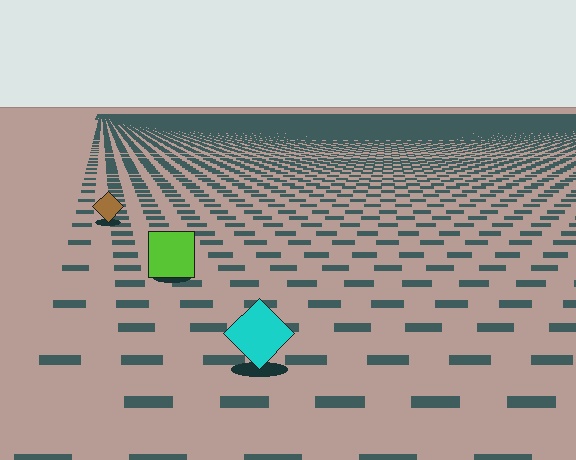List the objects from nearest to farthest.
From nearest to farthest: the cyan diamond, the lime square, the brown diamond.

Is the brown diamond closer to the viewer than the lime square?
No. The lime square is closer — you can tell from the texture gradient: the ground texture is coarser near it.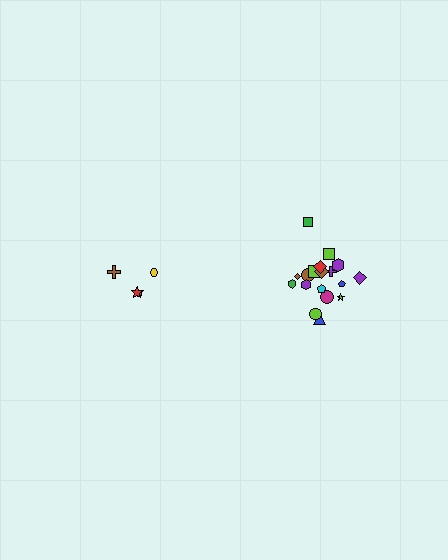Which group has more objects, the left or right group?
The right group.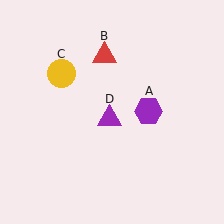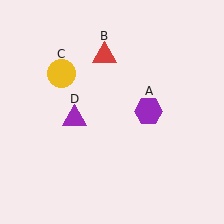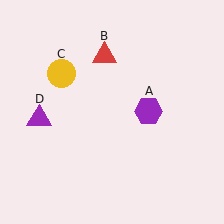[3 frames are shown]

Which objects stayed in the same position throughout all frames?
Purple hexagon (object A) and red triangle (object B) and yellow circle (object C) remained stationary.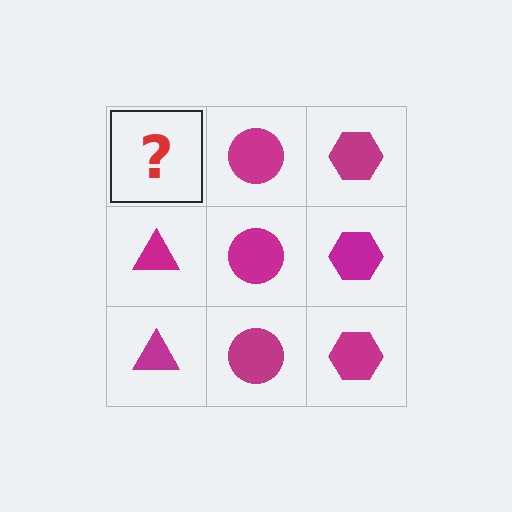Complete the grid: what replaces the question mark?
The question mark should be replaced with a magenta triangle.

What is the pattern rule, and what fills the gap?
The rule is that each column has a consistent shape. The gap should be filled with a magenta triangle.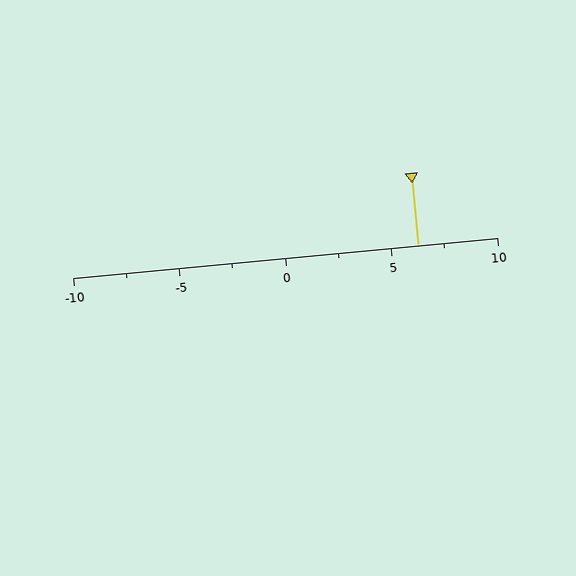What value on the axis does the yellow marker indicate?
The marker indicates approximately 6.2.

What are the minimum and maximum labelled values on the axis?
The axis runs from -10 to 10.